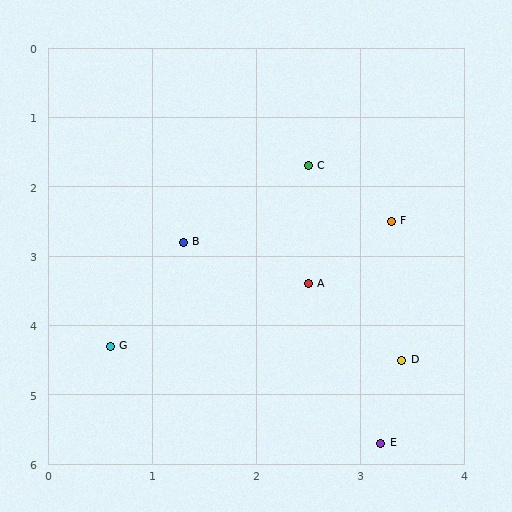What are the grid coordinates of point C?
Point C is at approximately (2.5, 1.7).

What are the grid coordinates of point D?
Point D is at approximately (3.4, 4.5).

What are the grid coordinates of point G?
Point G is at approximately (0.6, 4.3).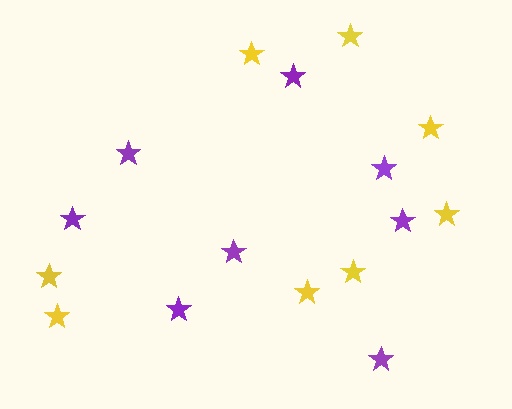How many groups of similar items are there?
There are 2 groups: one group of yellow stars (8) and one group of purple stars (8).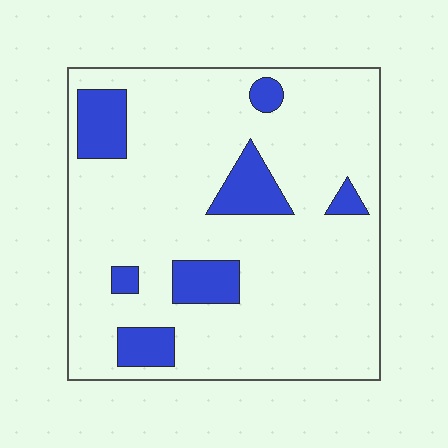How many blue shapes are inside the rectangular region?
7.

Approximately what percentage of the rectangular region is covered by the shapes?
Approximately 15%.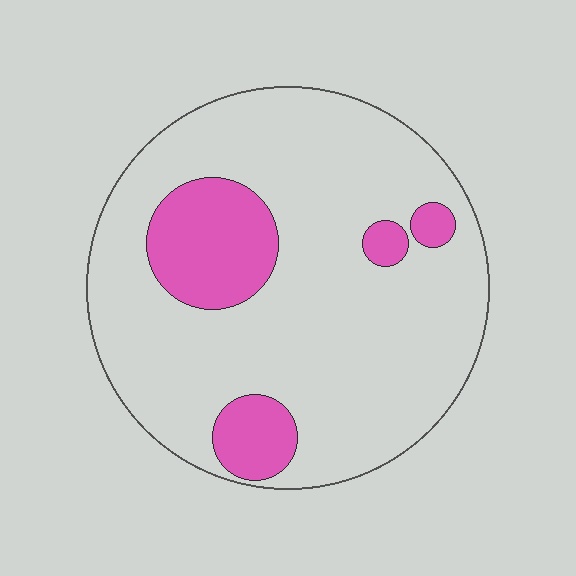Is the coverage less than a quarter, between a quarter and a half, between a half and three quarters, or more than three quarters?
Less than a quarter.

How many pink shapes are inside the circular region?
4.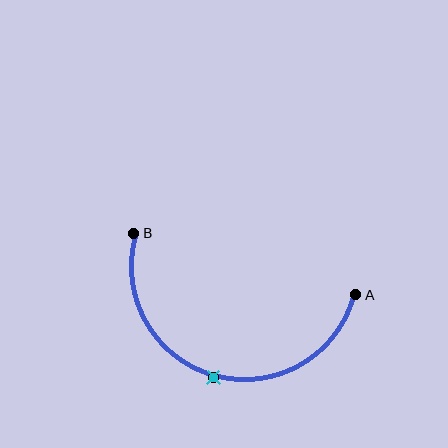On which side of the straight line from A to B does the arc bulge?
The arc bulges below the straight line connecting A and B.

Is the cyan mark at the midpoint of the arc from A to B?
Yes. The cyan mark lies on the arc at equal arc-length from both A and B — it is the arc midpoint.